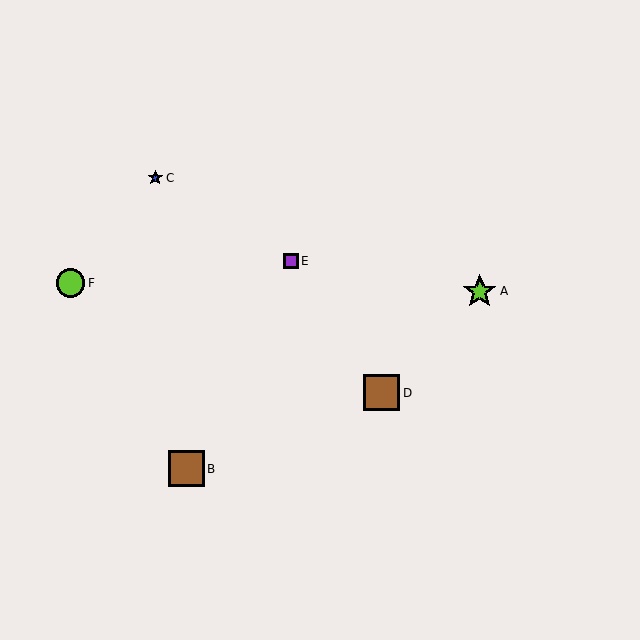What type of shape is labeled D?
Shape D is a brown square.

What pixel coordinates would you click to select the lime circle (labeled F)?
Click at (71, 283) to select the lime circle F.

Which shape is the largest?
The brown square (labeled D) is the largest.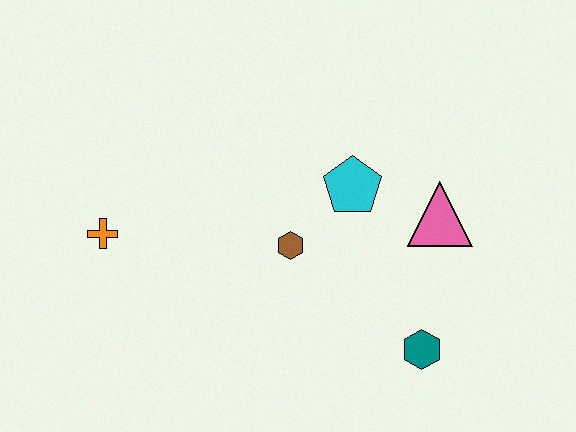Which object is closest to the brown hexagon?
The cyan pentagon is closest to the brown hexagon.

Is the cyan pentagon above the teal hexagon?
Yes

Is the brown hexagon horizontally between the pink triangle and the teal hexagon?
No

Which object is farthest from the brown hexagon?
The orange cross is farthest from the brown hexagon.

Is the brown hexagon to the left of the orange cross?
No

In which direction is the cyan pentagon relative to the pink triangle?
The cyan pentagon is to the left of the pink triangle.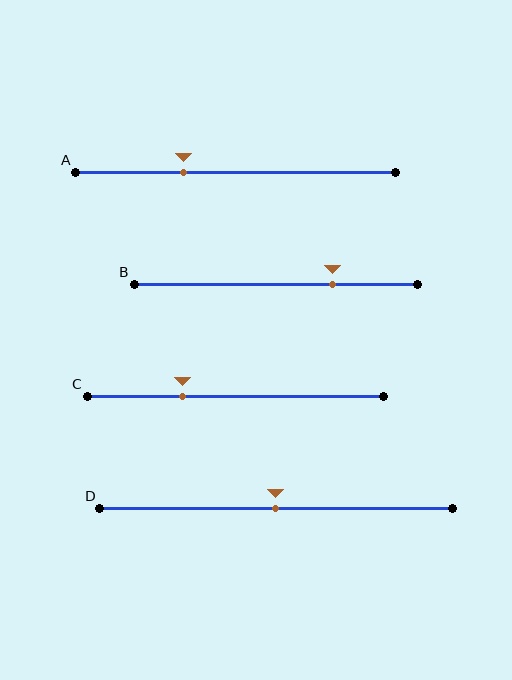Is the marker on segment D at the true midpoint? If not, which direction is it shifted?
Yes, the marker on segment D is at the true midpoint.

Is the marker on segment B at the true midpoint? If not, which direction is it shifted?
No, the marker on segment B is shifted to the right by about 20% of the segment length.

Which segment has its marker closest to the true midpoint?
Segment D has its marker closest to the true midpoint.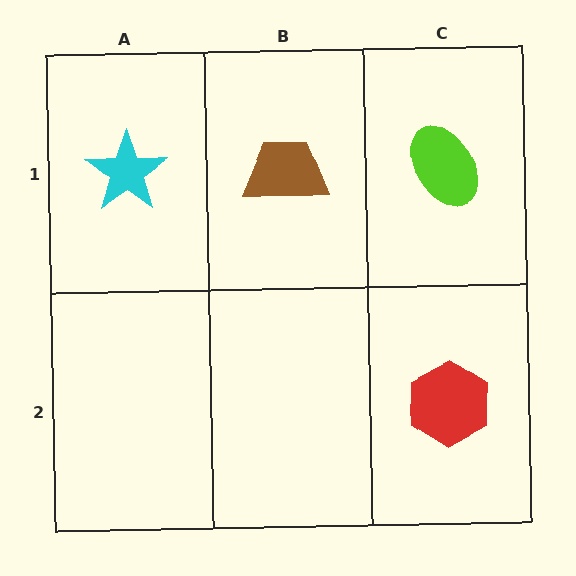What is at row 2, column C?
A red hexagon.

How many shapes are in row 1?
3 shapes.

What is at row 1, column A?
A cyan star.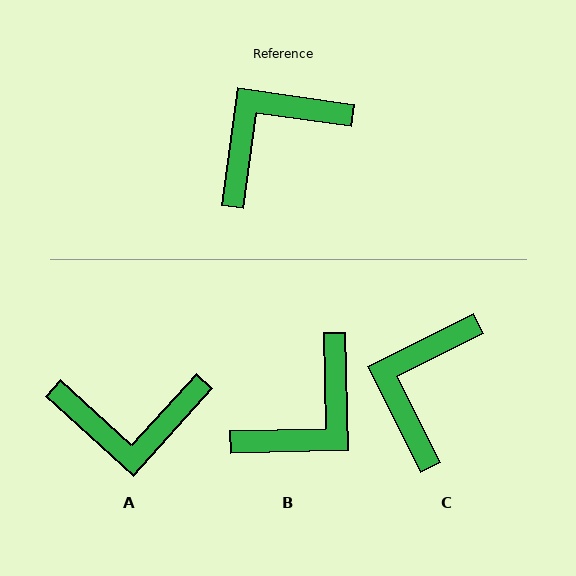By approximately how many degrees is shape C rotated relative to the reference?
Approximately 35 degrees counter-clockwise.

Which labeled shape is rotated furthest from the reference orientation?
B, about 171 degrees away.